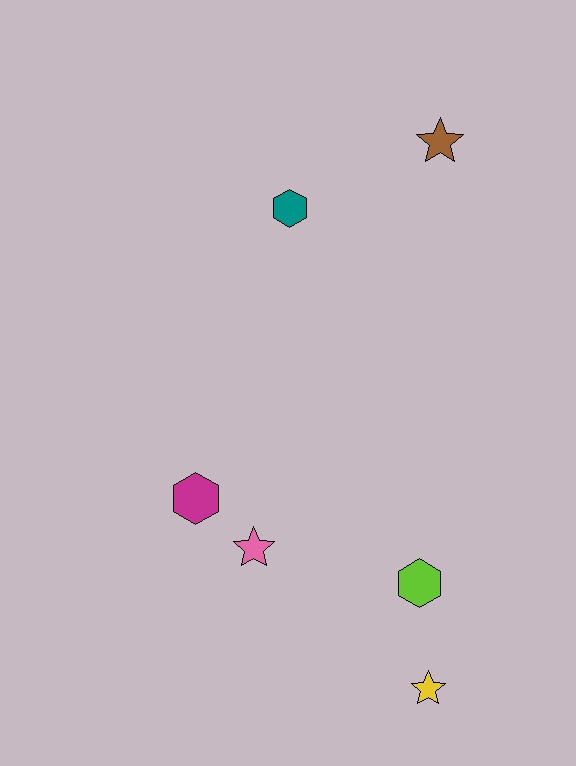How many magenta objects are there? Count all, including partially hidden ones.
There is 1 magenta object.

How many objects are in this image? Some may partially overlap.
There are 6 objects.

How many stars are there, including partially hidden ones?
There are 3 stars.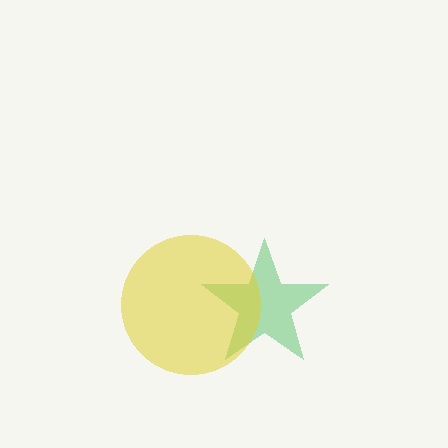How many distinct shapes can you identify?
There are 2 distinct shapes: a green star, a yellow circle.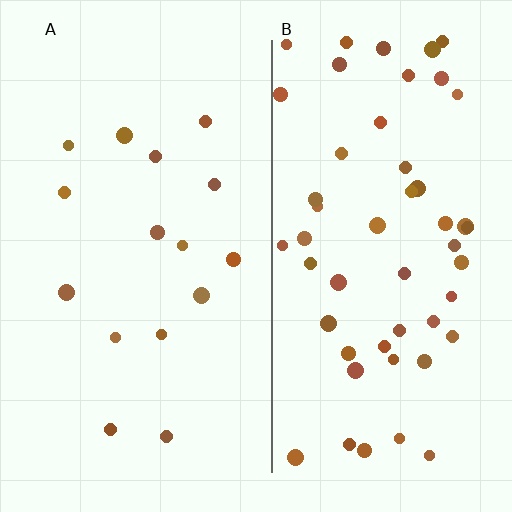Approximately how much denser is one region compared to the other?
Approximately 3.3× — region B over region A.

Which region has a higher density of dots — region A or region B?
B (the right).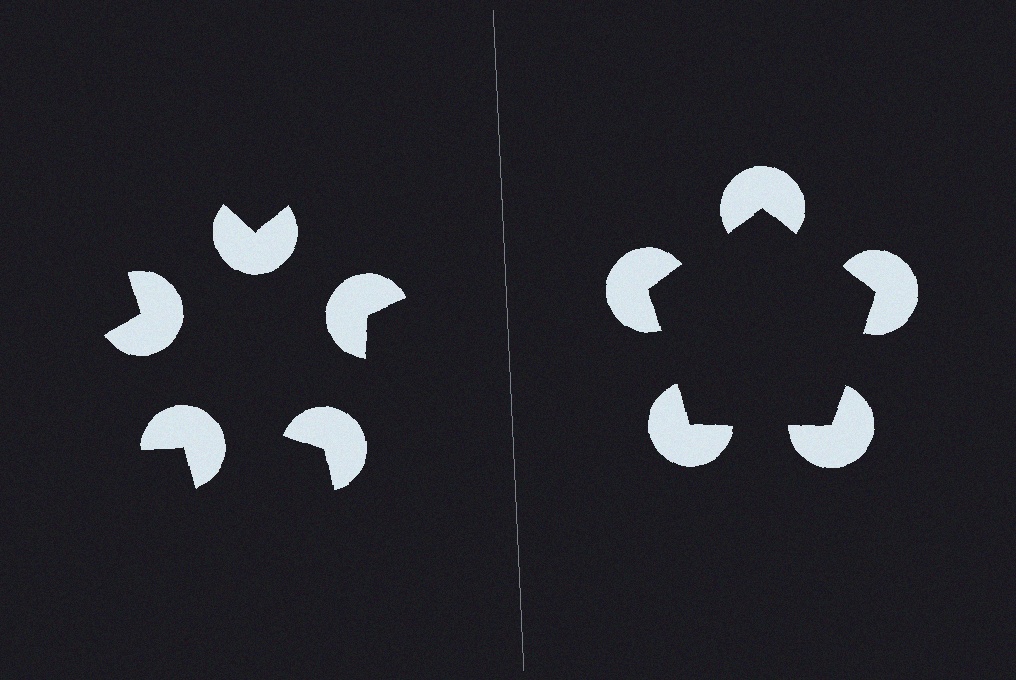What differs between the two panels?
The pac-man discs are positioned identically on both sides; only the wedge orientations differ. On the right they align to a pentagon; on the left they are misaligned.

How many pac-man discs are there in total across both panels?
10 — 5 on each side.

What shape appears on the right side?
An illusory pentagon.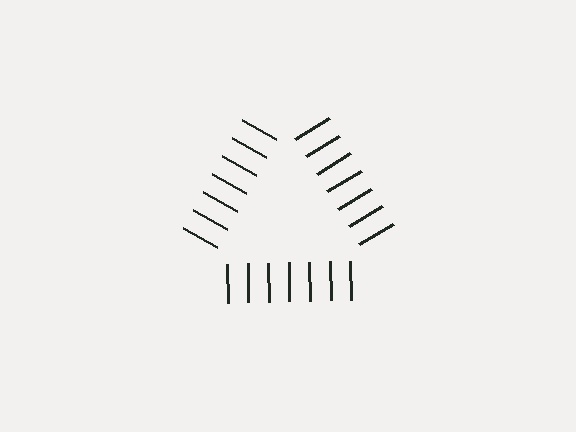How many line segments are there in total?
21 — 7 along each of the 3 edges.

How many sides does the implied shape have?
3 sides — the line-ends trace a triangle.